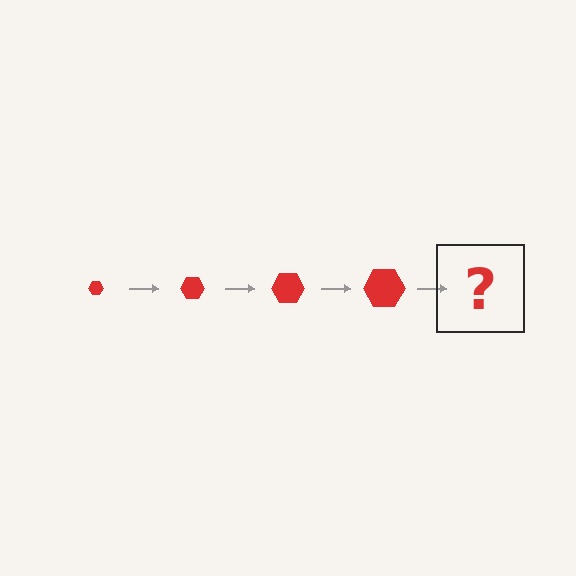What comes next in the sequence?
The next element should be a red hexagon, larger than the previous one.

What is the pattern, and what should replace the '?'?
The pattern is that the hexagon gets progressively larger each step. The '?' should be a red hexagon, larger than the previous one.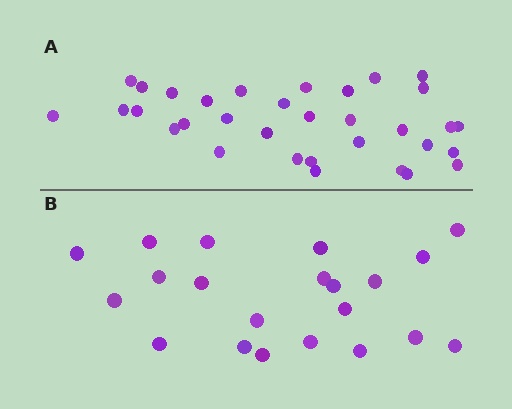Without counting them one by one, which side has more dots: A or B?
Region A (the top region) has more dots.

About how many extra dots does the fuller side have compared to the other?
Region A has roughly 12 or so more dots than region B.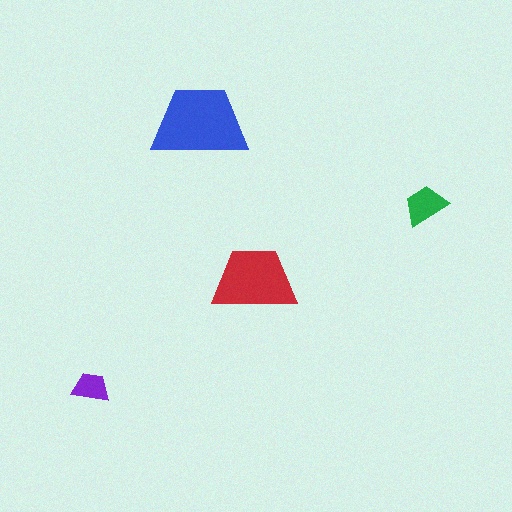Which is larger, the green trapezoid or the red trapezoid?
The red one.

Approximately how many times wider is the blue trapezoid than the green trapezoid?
About 2 times wider.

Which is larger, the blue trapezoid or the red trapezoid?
The blue one.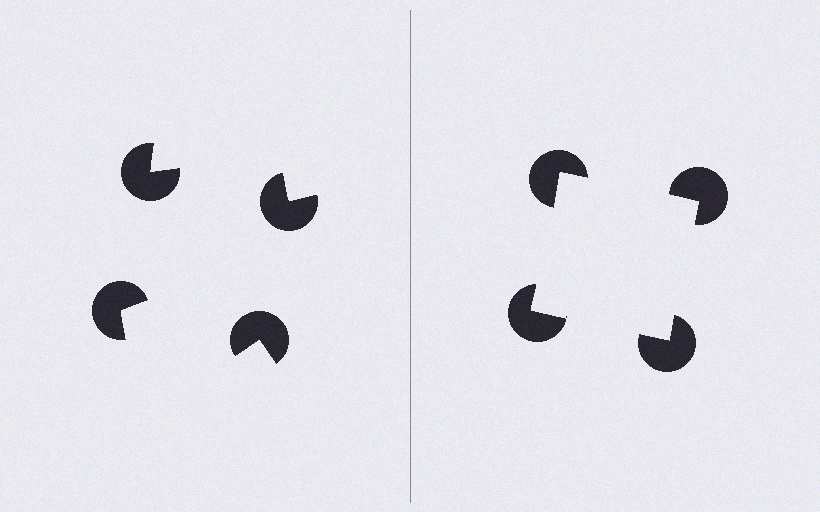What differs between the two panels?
The pac-man discs are positioned identically on both sides; only the wedge orientations differ. On the right they align to a square; on the left they are misaligned.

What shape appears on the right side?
An illusory square.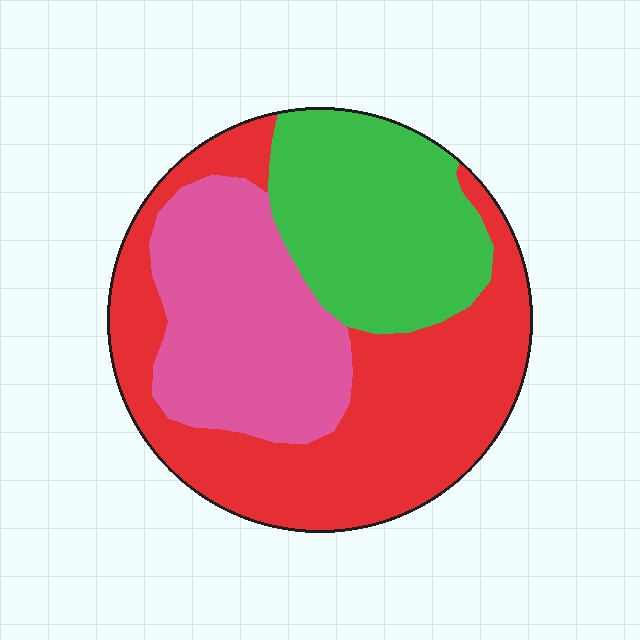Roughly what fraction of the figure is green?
Green takes up between a sixth and a third of the figure.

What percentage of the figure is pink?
Pink takes up about one quarter (1/4) of the figure.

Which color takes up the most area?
Red, at roughly 45%.